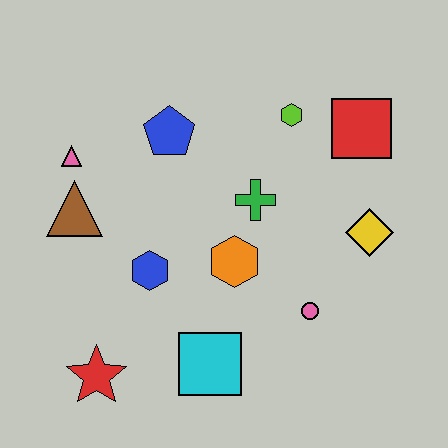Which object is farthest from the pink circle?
The pink triangle is farthest from the pink circle.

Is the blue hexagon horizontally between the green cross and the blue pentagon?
No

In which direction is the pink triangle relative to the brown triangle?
The pink triangle is above the brown triangle.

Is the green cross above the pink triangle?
No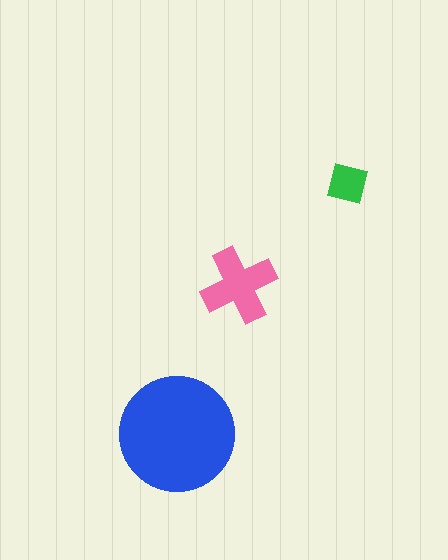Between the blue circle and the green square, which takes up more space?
The blue circle.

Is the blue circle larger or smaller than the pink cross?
Larger.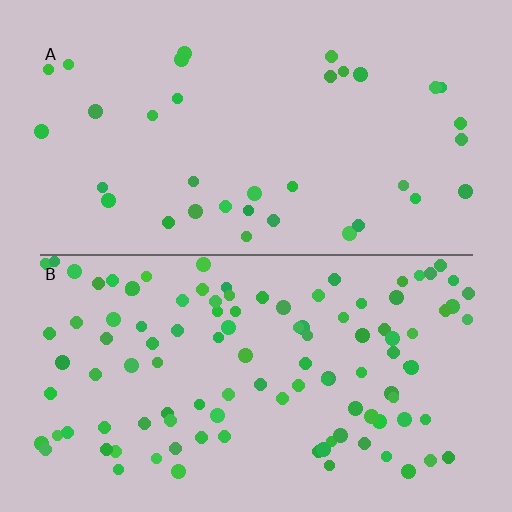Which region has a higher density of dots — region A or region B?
B (the bottom).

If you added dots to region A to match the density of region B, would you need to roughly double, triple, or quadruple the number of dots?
Approximately triple.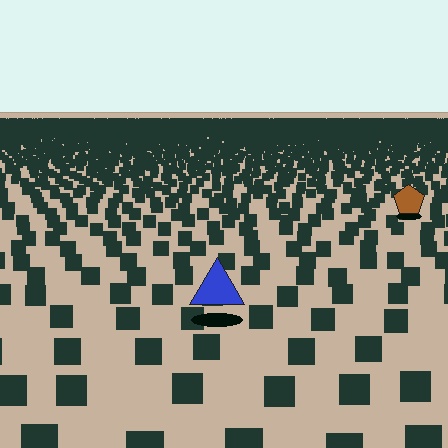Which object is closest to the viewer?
The blue triangle is closest. The texture marks near it are larger and more spread out.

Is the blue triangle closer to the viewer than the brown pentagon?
Yes. The blue triangle is closer — you can tell from the texture gradient: the ground texture is coarser near it.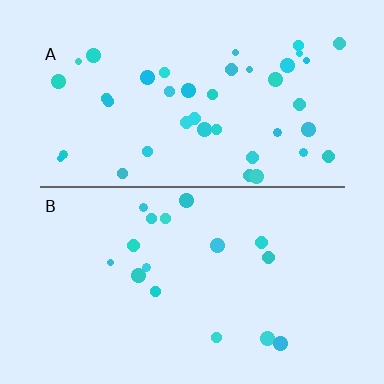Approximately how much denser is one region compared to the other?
Approximately 2.5× — region A over region B.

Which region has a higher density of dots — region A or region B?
A (the top).